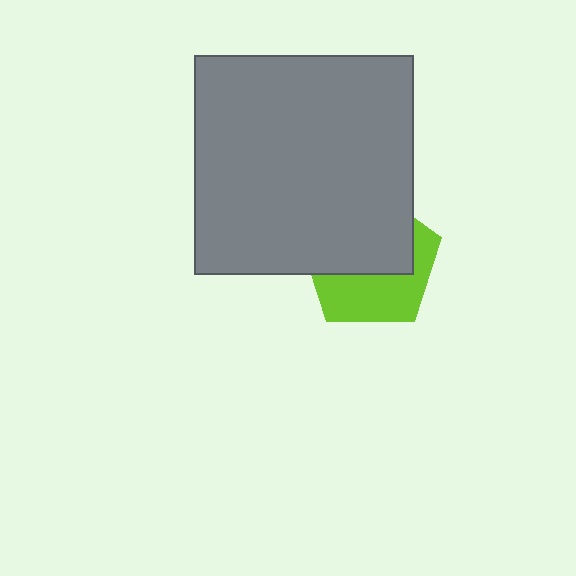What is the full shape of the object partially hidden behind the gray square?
The partially hidden object is a lime pentagon.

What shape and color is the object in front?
The object in front is a gray square.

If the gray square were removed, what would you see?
You would see the complete lime pentagon.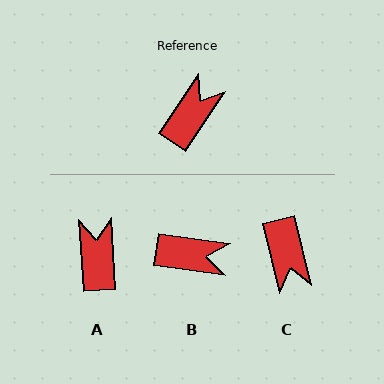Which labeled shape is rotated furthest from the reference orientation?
C, about 133 degrees away.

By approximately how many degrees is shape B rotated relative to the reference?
Approximately 64 degrees clockwise.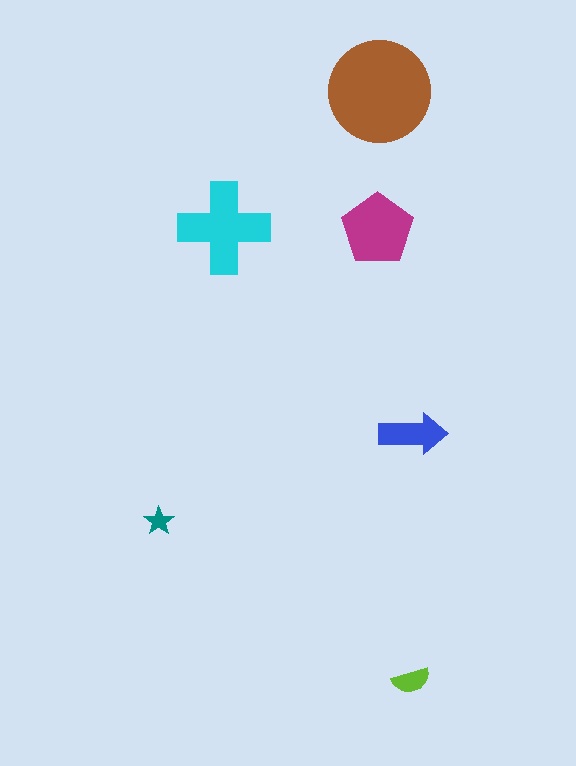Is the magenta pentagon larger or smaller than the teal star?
Larger.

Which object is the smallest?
The teal star.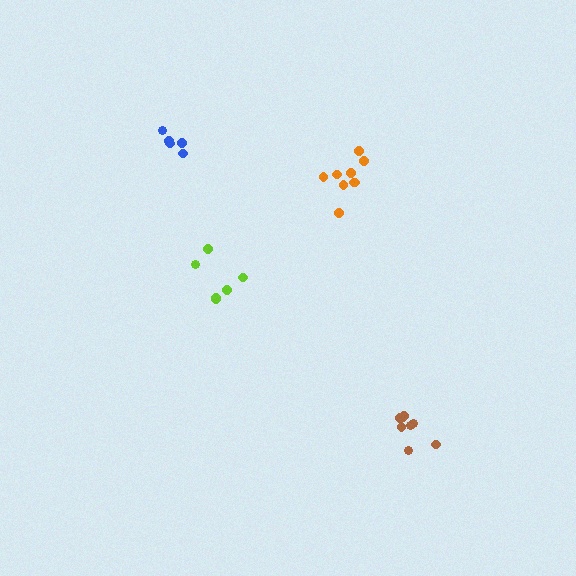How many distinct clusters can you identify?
There are 4 distinct clusters.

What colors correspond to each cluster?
The clusters are colored: lime, brown, blue, orange.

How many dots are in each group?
Group 1: 6 dots, Group 2: 8 dots, Group 3: 5 dots, Group 4: 9 dots (28 total).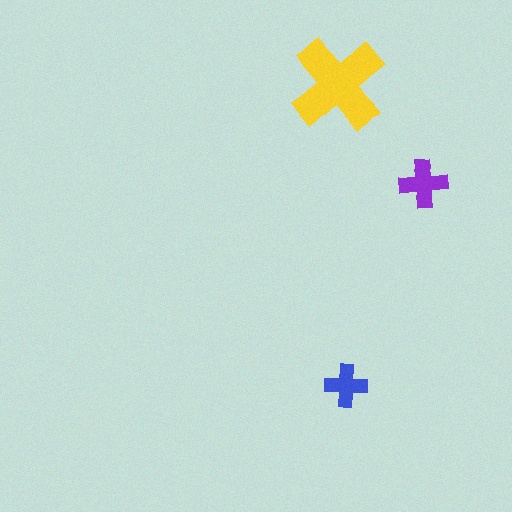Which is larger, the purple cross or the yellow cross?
The yellow one.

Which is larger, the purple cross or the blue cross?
The purple one.